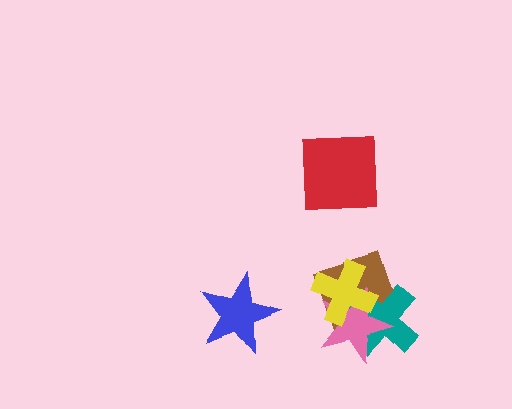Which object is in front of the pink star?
The yellow cross is in front of the pink star.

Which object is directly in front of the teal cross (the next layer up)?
The pink star is directly in front of the teal cross.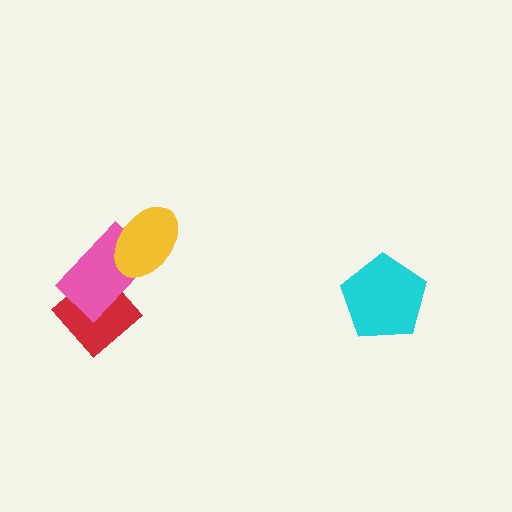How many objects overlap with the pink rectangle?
2 objects overlap with the pink rectangle.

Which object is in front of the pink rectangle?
The yellow ellipse is in front of the pink rectangle.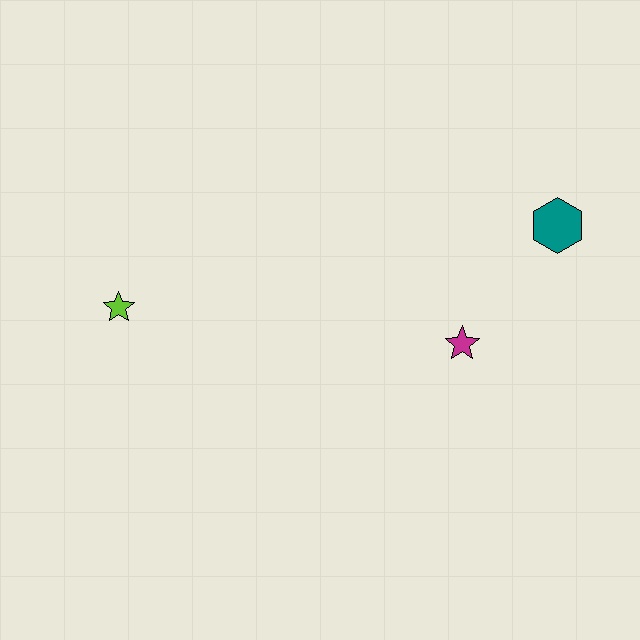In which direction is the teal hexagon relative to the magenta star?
The teal hexagon is above the magenta star.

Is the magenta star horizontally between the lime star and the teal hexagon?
Yes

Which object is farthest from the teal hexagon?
The lime star is farthest from the teal hexagon.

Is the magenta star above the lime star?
No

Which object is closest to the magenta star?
The teal hexagon is closest to the magenta star.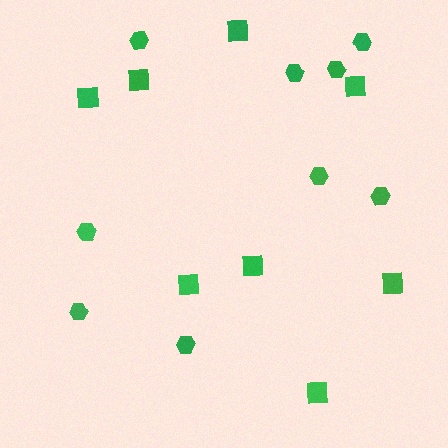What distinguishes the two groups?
There are 2 groups: one group of hexagons (9) and one group of squares (8).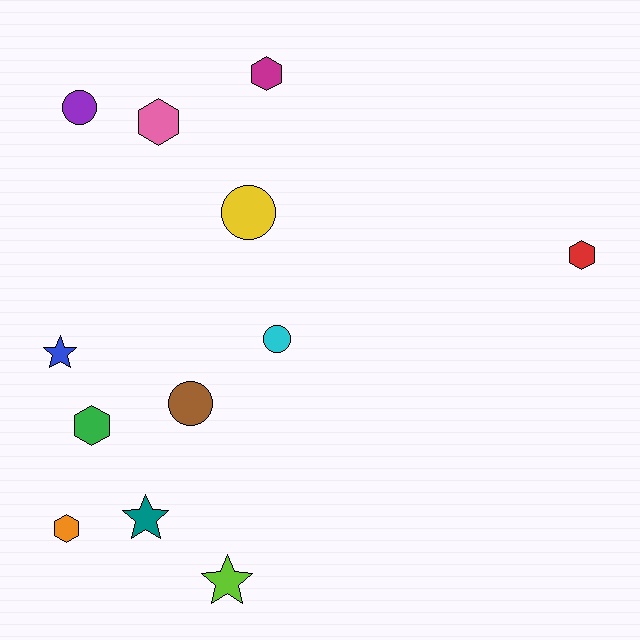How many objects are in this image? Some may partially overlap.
There are 12 objects.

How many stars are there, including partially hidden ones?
There are 3 stars.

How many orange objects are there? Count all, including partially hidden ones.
There is 1 orange object.